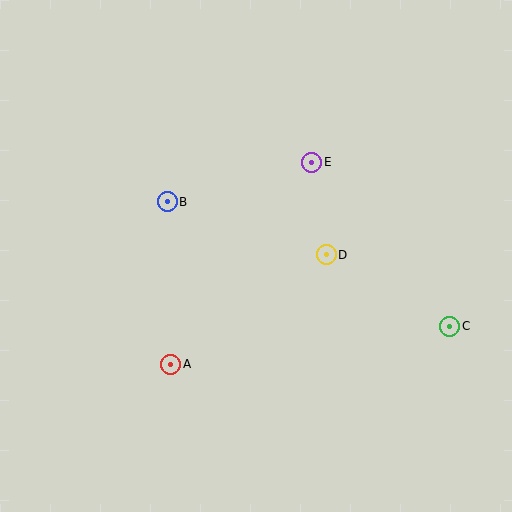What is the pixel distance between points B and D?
The distance between B and D is 168 pixels.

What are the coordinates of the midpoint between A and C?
The midpoint between A and C is at (310, 345).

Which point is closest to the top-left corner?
Point B is closest to the top-left corner.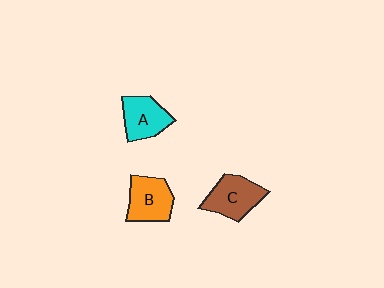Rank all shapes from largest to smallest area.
From largest to smallest: C (brown), B (orange), A (cyan).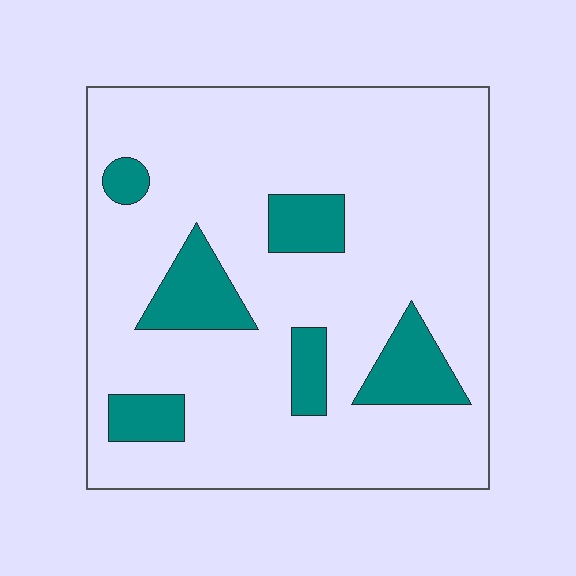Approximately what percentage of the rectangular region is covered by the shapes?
Approximately 15%.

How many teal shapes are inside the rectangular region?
6.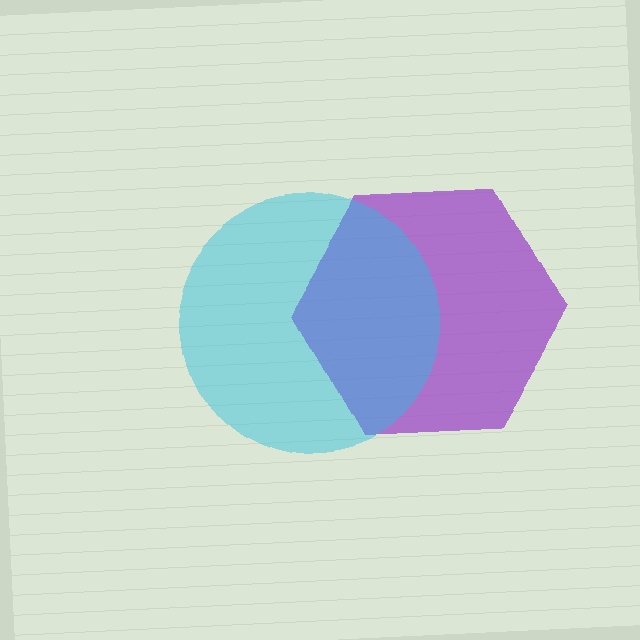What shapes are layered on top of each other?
The layered shapes are: a purple hexagon, a cyan circle.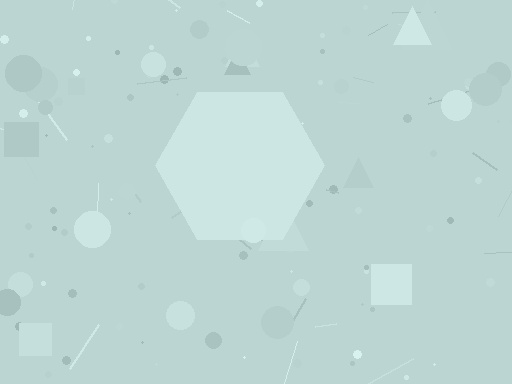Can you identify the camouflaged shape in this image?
The camouflaged shape is a hexagon.